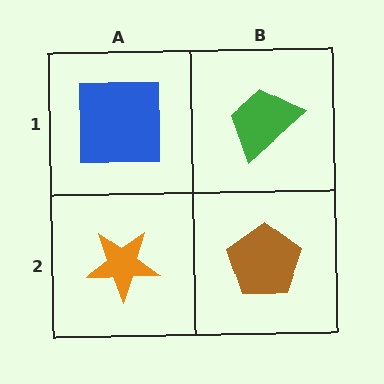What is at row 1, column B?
A green trapezoid.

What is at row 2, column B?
A brown pentagon.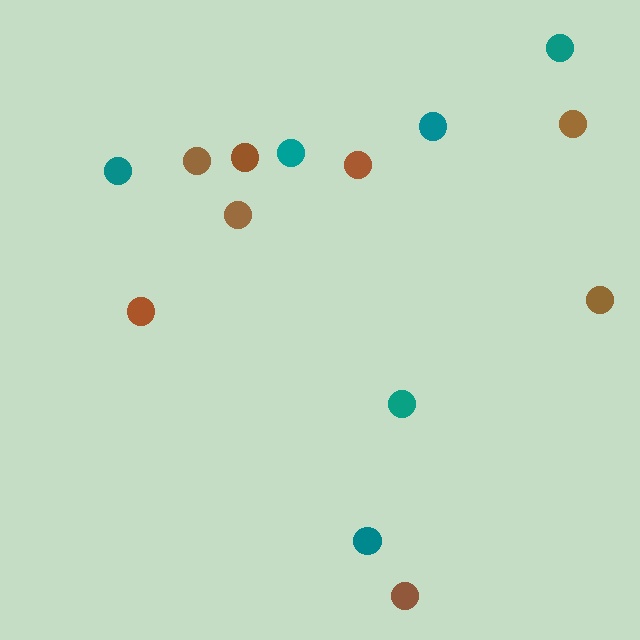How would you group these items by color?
There are 2 groups: one group of teal circles (6) and one group of brown circles (8).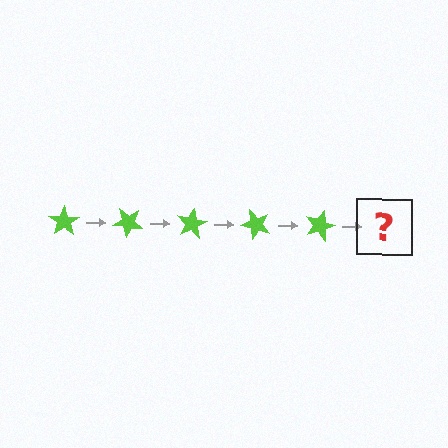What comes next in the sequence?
The next element should be a lime star rotated 200 degrees.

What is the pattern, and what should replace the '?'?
The pattern is that the star rotates 40 degrees each step. The '?' should be a lime star rotated 200 degrees.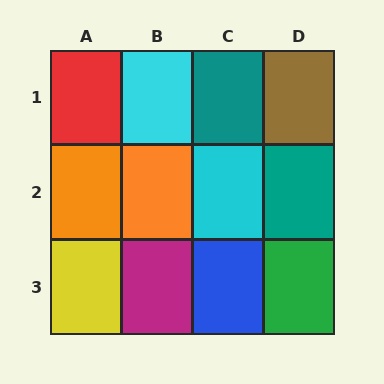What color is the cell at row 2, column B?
Orange.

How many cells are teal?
2 cells are teal.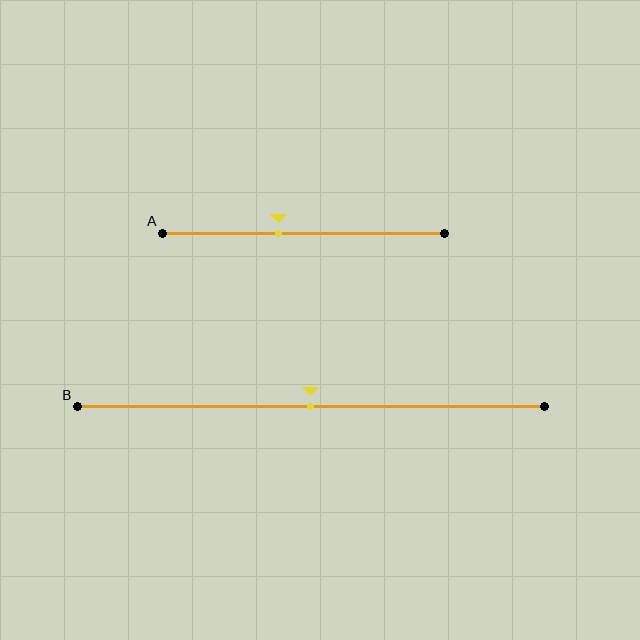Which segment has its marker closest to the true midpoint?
Segment B has its marker closest to the true midpoint.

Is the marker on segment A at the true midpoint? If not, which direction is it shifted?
No, the marker on segment A is shifted to the left by about 9% of the segment length.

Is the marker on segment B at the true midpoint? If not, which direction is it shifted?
Yes, the marker on segment B is at the true midpoint.